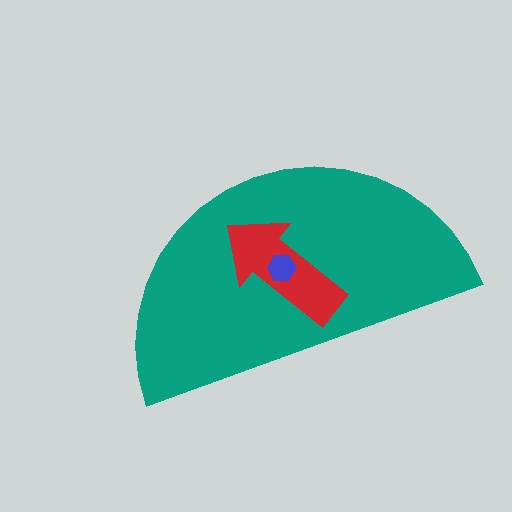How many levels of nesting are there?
3.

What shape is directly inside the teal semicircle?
The red arrow.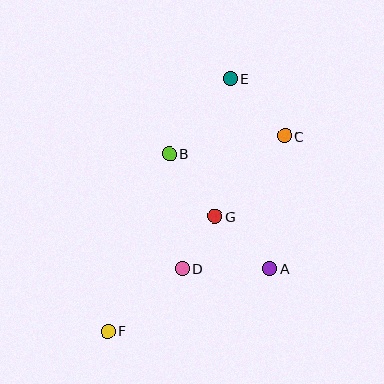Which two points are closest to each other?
Points D and G are closest to each other.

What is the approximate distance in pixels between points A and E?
The distance between A and E is approximately 194 pixels.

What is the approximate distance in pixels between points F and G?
The distance between F and G is approximately 157 pixels.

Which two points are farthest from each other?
Points E and F are farthest from each other.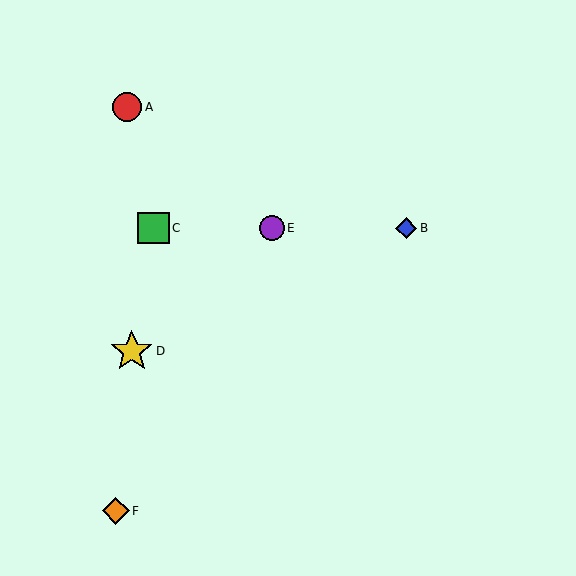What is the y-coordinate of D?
Object D is at y≈351.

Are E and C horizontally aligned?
Yes, both are at y≈228.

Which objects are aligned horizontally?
Objects B, C, E are aligned horizontally.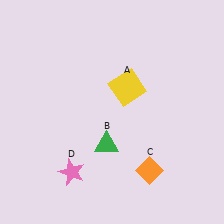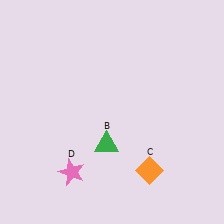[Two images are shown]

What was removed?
The yellow square (A) was removed in Image 2.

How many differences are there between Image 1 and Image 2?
There is 1 difference between the two images.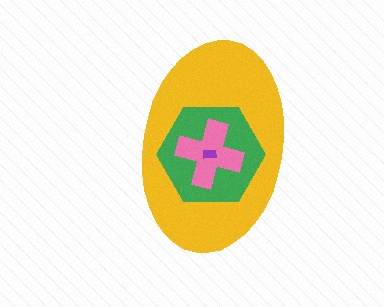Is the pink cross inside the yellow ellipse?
Yes.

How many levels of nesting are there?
4.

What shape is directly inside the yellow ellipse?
The green hexagon.